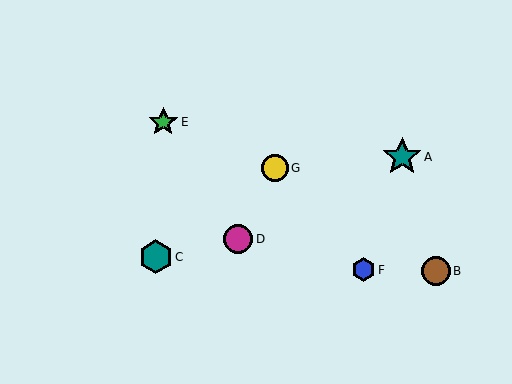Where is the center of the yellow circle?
The center of the yellow circle is at (275, 168).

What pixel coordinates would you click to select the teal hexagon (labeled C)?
Click at (156, 257) to select the teal hexagon C.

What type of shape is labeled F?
Shape F is a blue hexagon.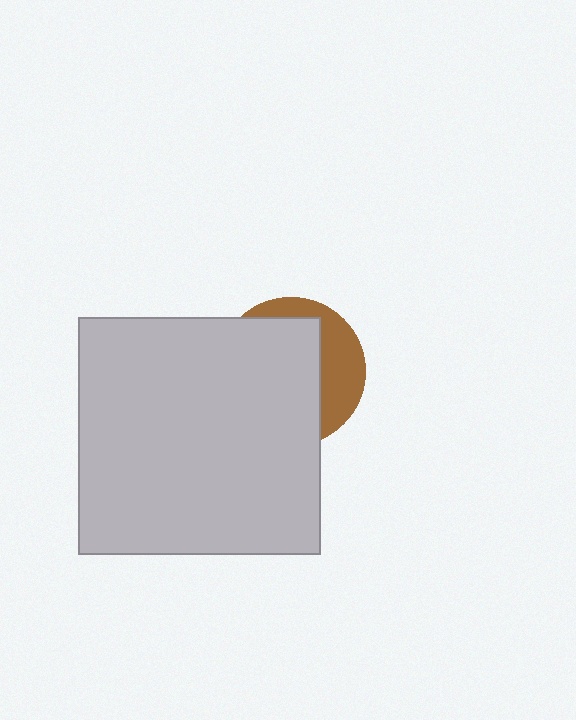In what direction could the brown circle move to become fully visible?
The brown circle could move right. That would shift it out from behind the light gray rectangle entirely.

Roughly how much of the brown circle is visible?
A small part of it is visible (roughly 32%).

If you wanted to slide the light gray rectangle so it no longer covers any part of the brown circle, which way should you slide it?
Slide it left — that is the most direct way to separate the two shapes.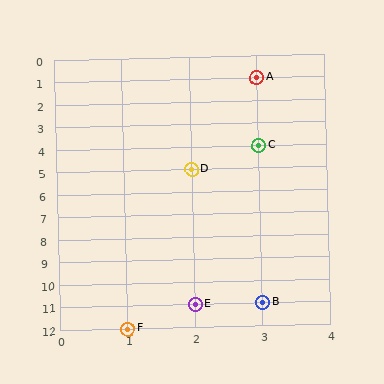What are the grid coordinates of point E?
Point E is at grid coordinates (2, 11).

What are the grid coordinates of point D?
Point D is at grid coordinates (2, 5).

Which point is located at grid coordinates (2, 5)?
Point D is at (2, 5).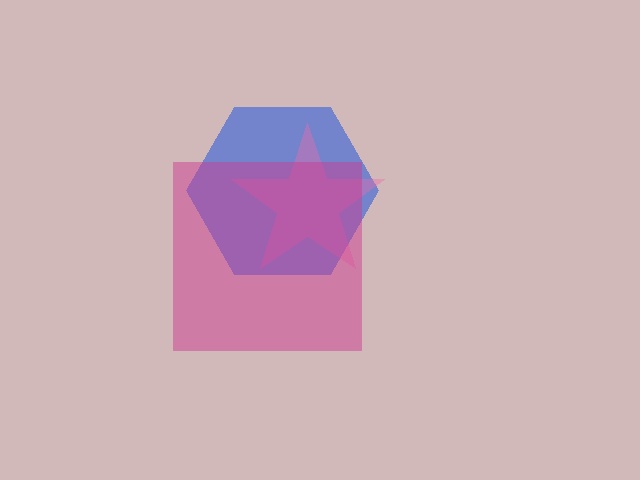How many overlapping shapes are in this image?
There are 3 overlapping shapes in the image.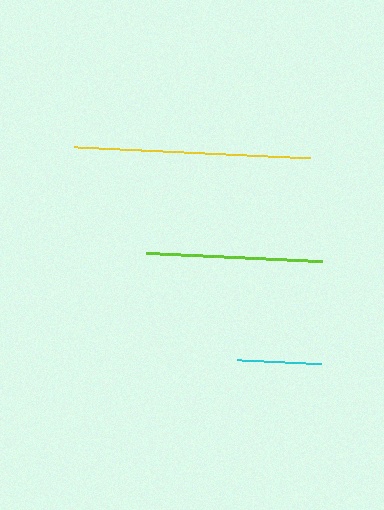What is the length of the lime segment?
The lime segment is approximately 176 pixels long.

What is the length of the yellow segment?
The yellow segment is approximately 236 pixels long.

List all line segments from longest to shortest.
From longest to shortest: yellow, lime, cyan.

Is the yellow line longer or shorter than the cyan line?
The yellow line is longer than the cyan line.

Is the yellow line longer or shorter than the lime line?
The yellow line is longer than the lime line.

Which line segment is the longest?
The yellow line is the longest at approximately 236 pixels.